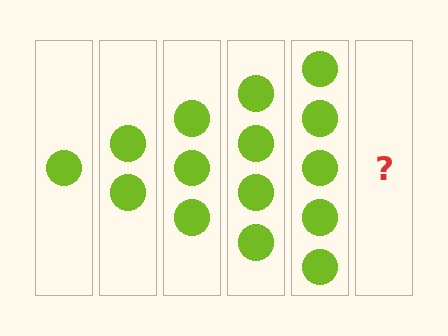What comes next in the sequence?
The next element should be 6 circles.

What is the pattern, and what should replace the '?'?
The pattern is that each step adds one more circle. The '?' should be 6 circles.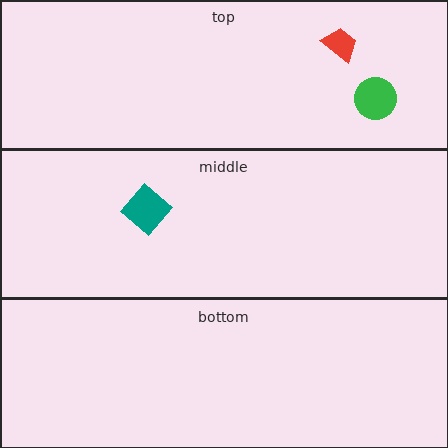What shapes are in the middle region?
The teal diamond.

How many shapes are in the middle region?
1.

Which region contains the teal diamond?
The middle region.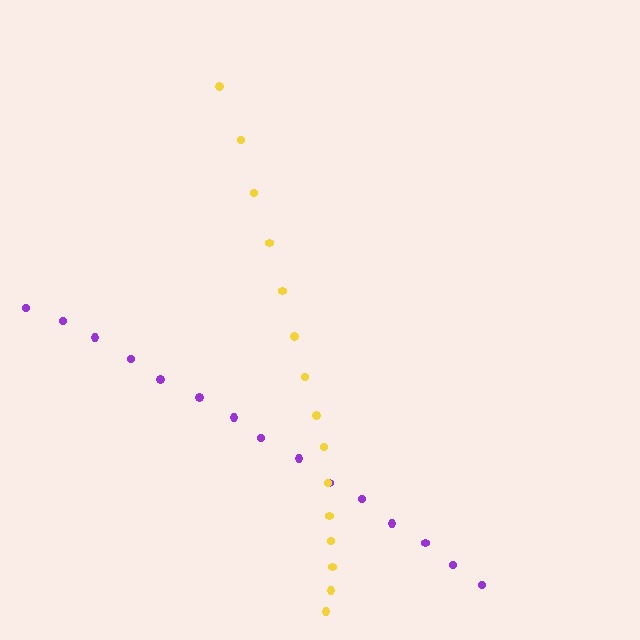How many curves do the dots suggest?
There are 2 distinct paths.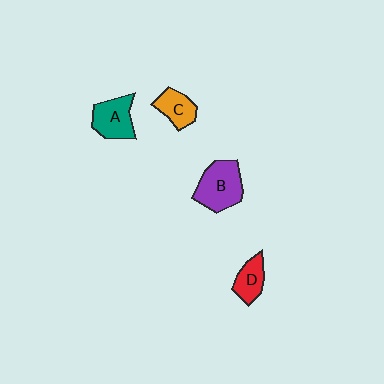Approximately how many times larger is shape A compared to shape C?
Approximately 1.3 times.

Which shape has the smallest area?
Shape D (red).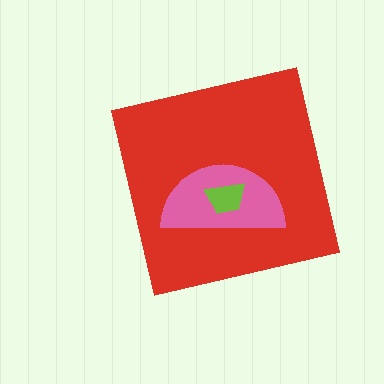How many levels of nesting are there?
3.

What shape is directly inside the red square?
The pink semicircle.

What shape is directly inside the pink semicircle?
The lime trapezoid.